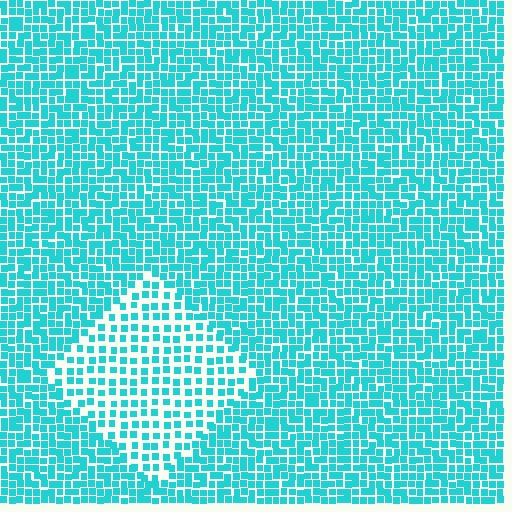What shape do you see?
I see a diamond.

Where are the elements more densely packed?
The elements are more densely packed outside the diamond boundary.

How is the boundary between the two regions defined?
The boundary is defined by a change in element density (approximately 1.8x ratio). All elements are the same color, size, and shape.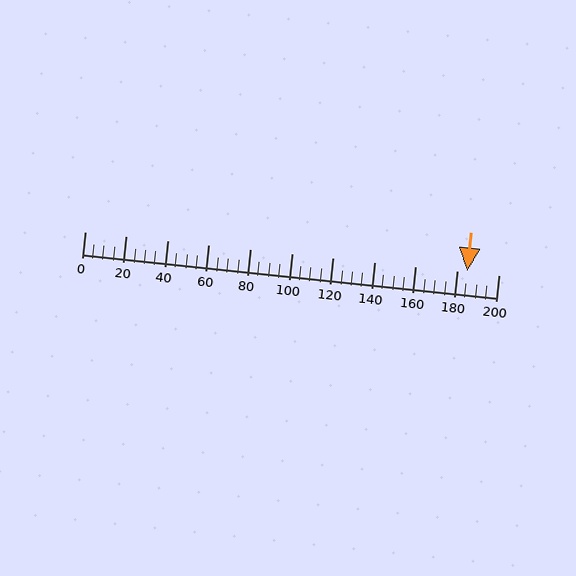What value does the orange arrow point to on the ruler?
The orange arrow points to approximately 185.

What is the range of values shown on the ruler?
The ruler shows values from 0 to 200.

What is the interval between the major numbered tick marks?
The major tick marks are spaced 20 units apart.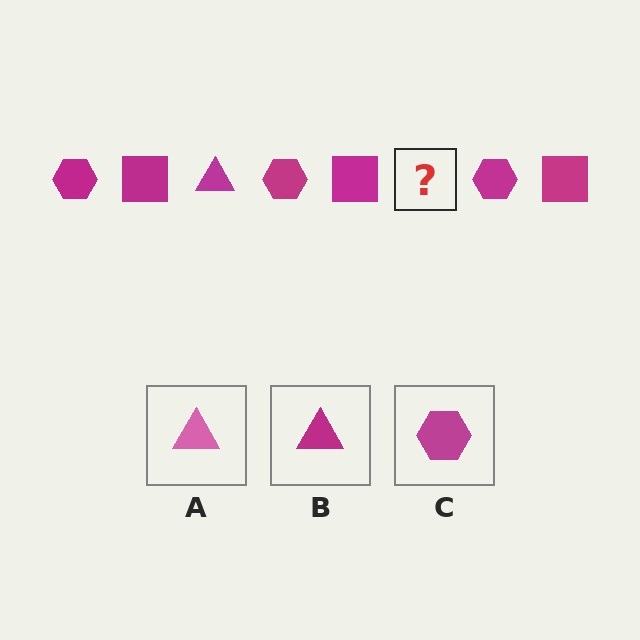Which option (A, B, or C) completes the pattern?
B.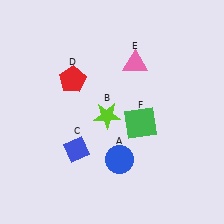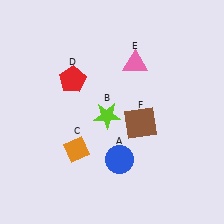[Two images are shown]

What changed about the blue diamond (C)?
In Image 1, C is blue. In Image 2, it changed to orange.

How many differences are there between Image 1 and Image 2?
There are 2 differences between the two images.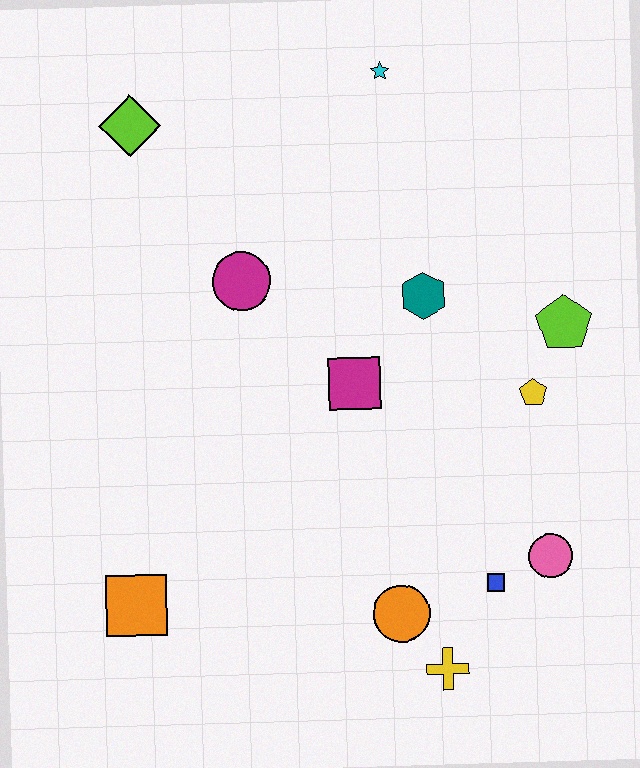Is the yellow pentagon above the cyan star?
No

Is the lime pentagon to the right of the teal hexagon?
Yes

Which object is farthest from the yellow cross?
The lime diamond is farthest from the yellow cross.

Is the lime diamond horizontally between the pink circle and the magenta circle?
No